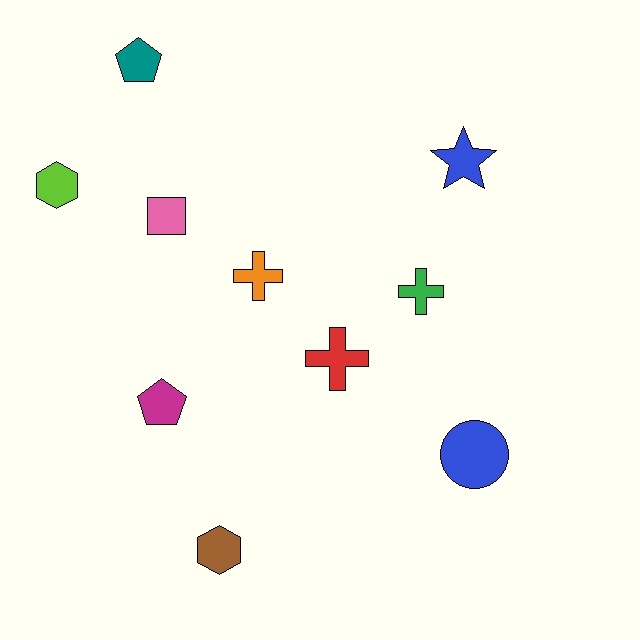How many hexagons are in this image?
There are 2 hexagons.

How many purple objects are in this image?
There are no purple objects.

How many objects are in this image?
There are 10 objects.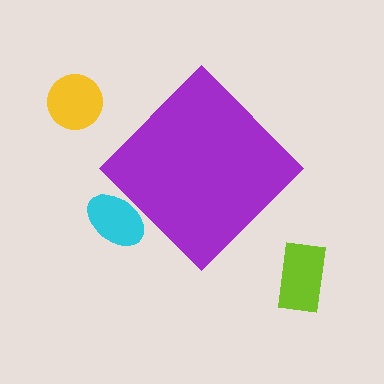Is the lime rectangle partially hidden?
No, the lime rectangle is fully visible.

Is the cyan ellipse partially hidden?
Yes, the cyan ellipse is partially hidden behind the purple diamond.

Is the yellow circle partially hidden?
No, the yellow circle is fully visible.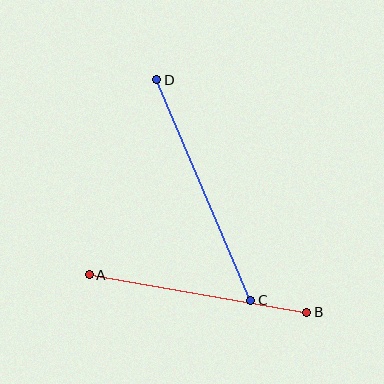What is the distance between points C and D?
The distance is approximately 239 pixels.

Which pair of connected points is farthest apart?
Points C and D are farthest apart.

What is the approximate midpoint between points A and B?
The midpoint is at approximately (198, 294) pixels.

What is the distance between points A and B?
The distance is approximately 220 pixels.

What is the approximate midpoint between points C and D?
The midpoint is at approximately (204, 190) pixels.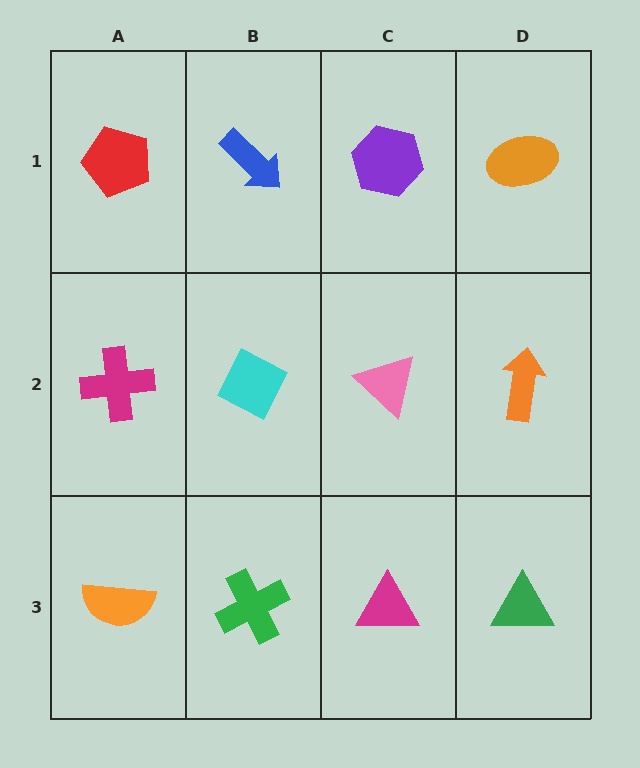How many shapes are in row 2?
4 shapes.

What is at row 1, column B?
A blue arrow.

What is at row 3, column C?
A magenta triangle.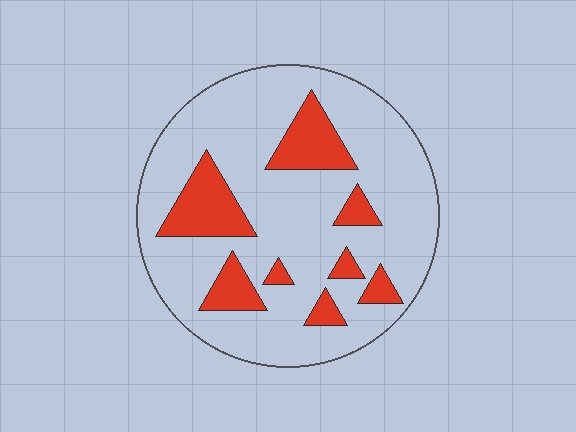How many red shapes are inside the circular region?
8.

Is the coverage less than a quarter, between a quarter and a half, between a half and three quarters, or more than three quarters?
Less than a quarter.